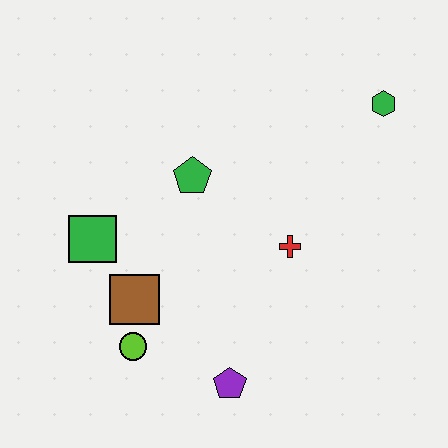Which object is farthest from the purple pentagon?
The green hexagon is farthest from the purple pentagon.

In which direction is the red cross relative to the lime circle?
The red cross is to the right of the lime circle.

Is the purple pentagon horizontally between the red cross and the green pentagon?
Yes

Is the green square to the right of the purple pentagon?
No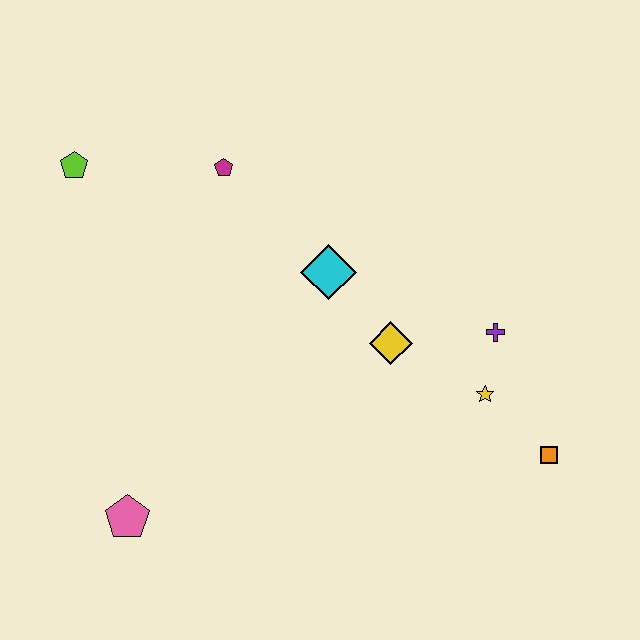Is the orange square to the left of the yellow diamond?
No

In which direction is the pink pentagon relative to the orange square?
The pink pentagon is to the left of the orange square.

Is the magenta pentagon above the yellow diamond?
Yes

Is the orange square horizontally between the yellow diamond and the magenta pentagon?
No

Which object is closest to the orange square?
The yellow star is closest to the orange square.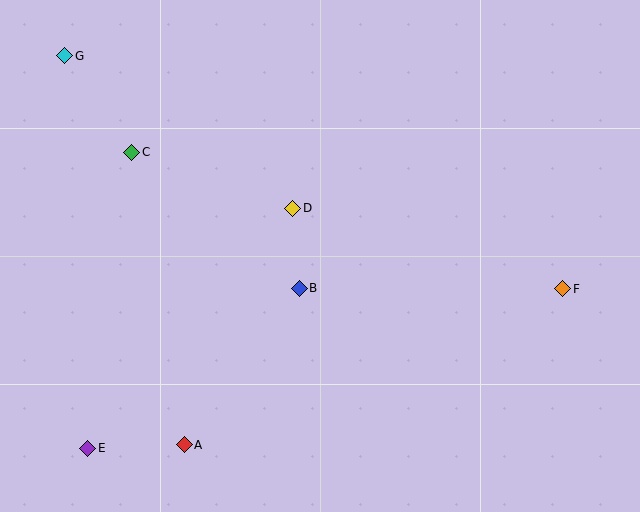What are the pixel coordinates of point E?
Point E is at (88, 448).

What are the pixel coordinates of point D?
Point D is at (293, 208).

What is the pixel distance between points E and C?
The distance between E and C is 300 pixels.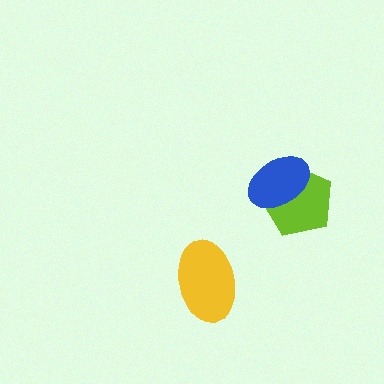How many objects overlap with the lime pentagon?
1 object overlaps with the lime pentagon.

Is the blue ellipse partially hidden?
No, no other shape covers it.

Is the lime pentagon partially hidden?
Yes, it is partially covered by another shape.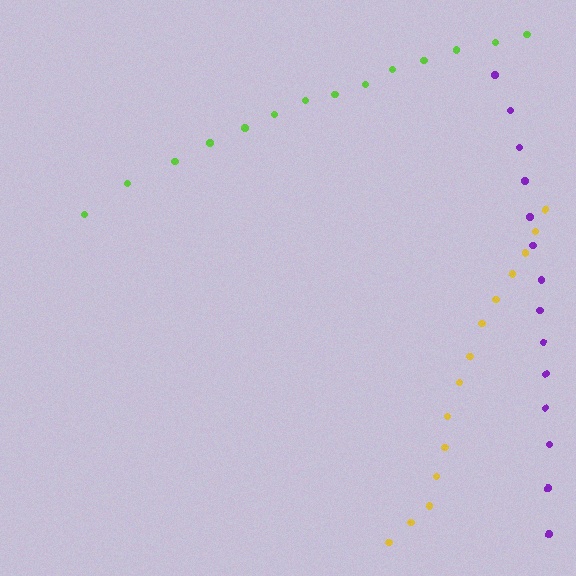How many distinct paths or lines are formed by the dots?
There are 3 distinct paths.